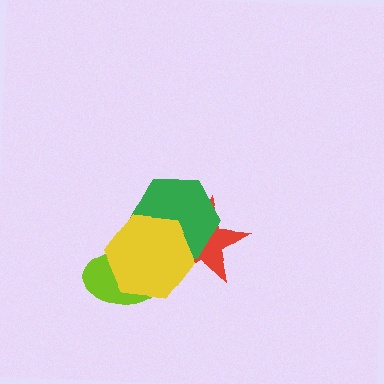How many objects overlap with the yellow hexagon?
3 objects overlap with the yellow hexagon.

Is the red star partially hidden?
Yes, it is partially covered by another shape.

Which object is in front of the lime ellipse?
The yellow hexagon is in front of the lime ellipse.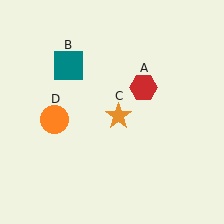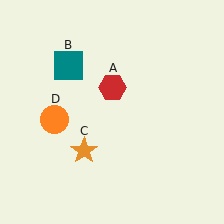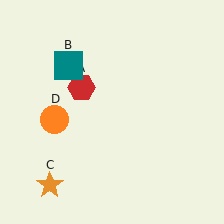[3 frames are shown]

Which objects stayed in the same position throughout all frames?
Teal square (object B) and orange circle (object D) remained stationary.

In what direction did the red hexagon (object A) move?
The red hexagon (object A) moved left.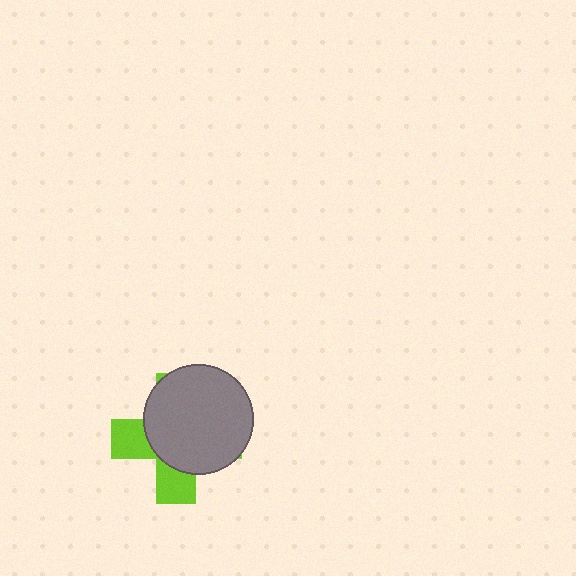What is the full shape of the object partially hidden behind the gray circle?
The partially hidden object is a lime cross.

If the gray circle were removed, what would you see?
You would see the complete lime cross.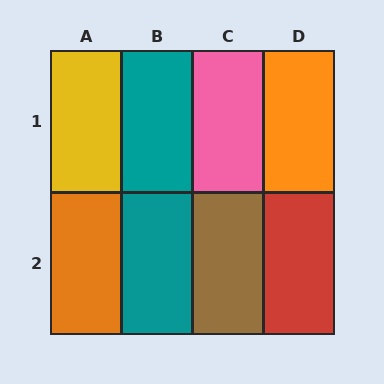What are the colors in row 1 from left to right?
Yellow, teal, pink, orange.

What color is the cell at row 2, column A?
Orange.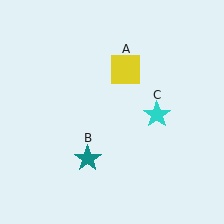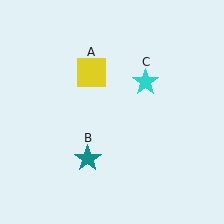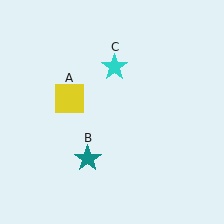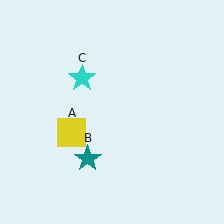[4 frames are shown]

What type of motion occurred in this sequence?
The yellow square (object A), cyan star (object C) rotated counterclockwise around the center of the scene.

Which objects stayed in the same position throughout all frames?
Teal star (object B) remained stationary.